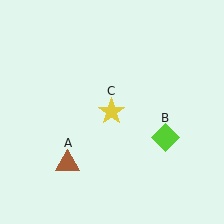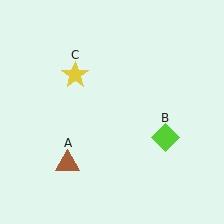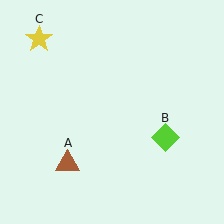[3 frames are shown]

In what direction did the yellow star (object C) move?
The yellow star (object C) moved up and to the left.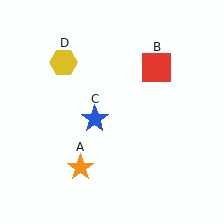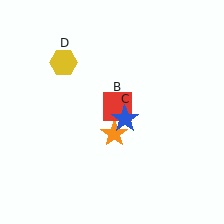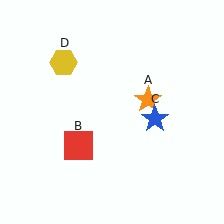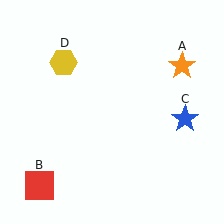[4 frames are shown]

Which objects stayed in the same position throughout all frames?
Yellow hexagon (object D) remained stationary.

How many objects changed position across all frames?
3 objects changed position: orange star (object A), red square (object B), blue star (object C).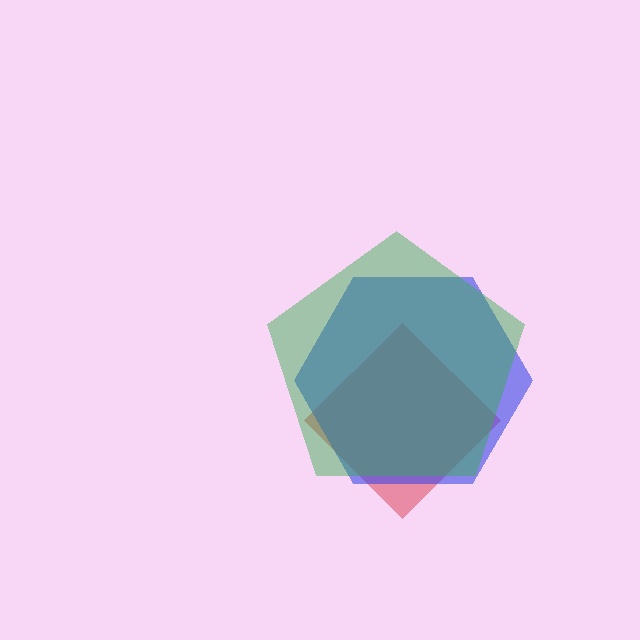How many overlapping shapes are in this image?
There are 3 overlapping shapes in the image.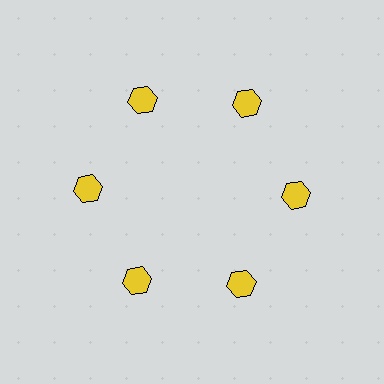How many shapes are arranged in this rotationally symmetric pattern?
There are 6 shapes, arranged in 6 groups of 1.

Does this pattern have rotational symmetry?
Yes, this pattern has 6-fold rotational symmetry. It looks the same after rotating 60 degrees around the center.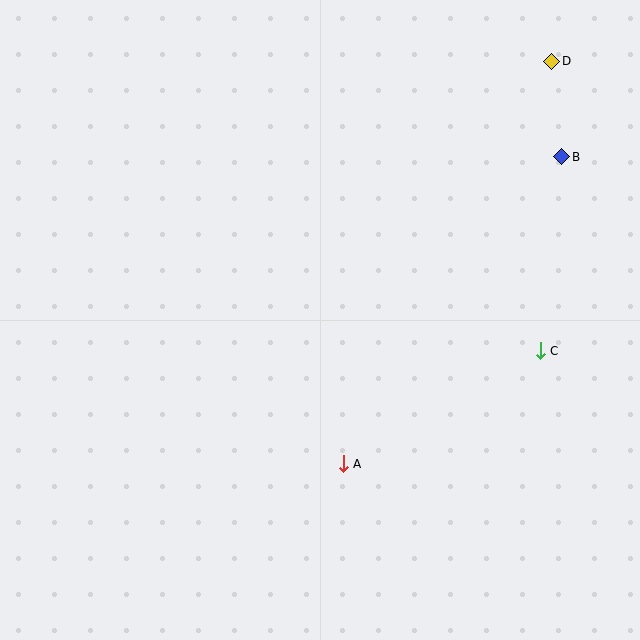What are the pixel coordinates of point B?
Point B is at (562, 157).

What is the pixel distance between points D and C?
The distance between D and C is 290 pixels.